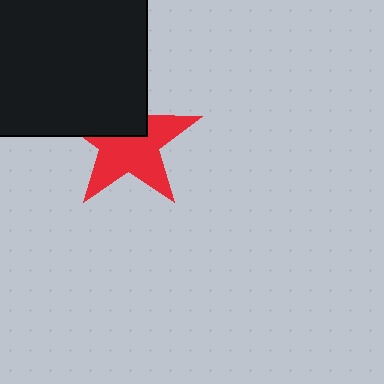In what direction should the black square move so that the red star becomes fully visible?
The black square should move up. That is the shortest direction to clear the overlap and leave the red star fully visible.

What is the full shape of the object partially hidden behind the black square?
The partially hidden object is a red star.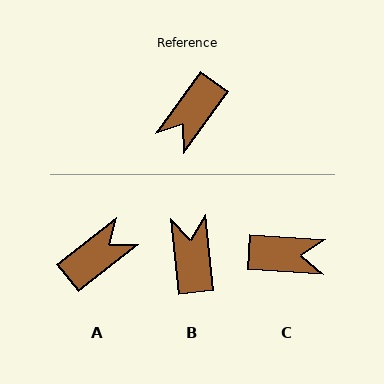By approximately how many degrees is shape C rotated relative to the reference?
Approximately 123 degrees counter-clockwise.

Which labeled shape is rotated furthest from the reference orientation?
A, about 165 degrees away.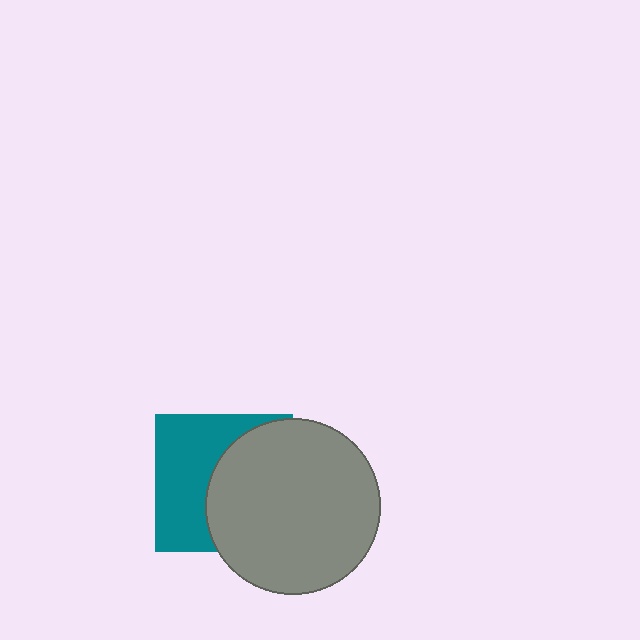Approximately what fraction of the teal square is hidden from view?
Roughly 52% of the teal square is hidden behind the gray circle.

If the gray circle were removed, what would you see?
You would see the complete teal square.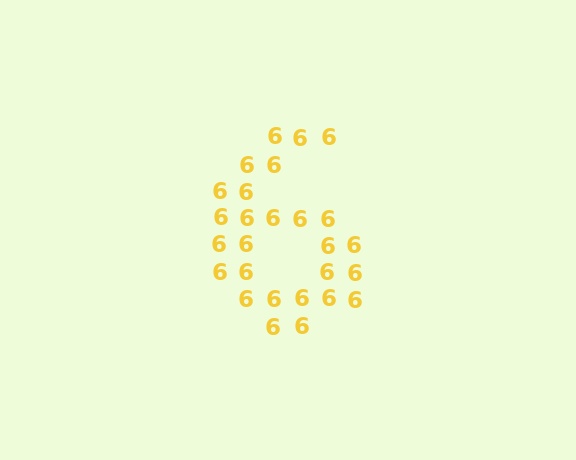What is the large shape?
The large shape is the digit 6.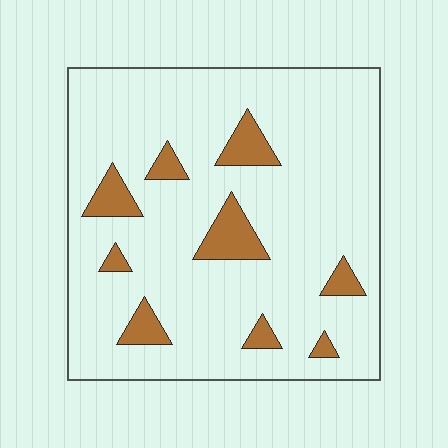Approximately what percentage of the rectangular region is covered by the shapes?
Approximately 10%.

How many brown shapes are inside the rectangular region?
9.